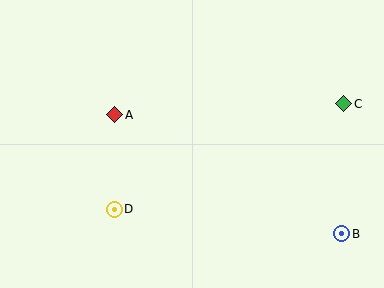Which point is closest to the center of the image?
Point A at (115, 115) is closest to the center.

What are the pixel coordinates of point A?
Point A is at (115, 115).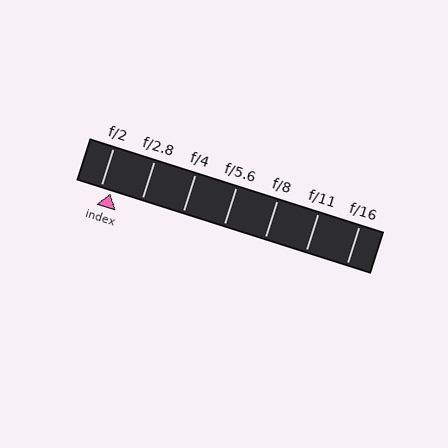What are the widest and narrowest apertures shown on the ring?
The widest aperture shown is f/2 and the narrowest is f/16.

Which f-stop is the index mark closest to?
The index mark is closest to f/2.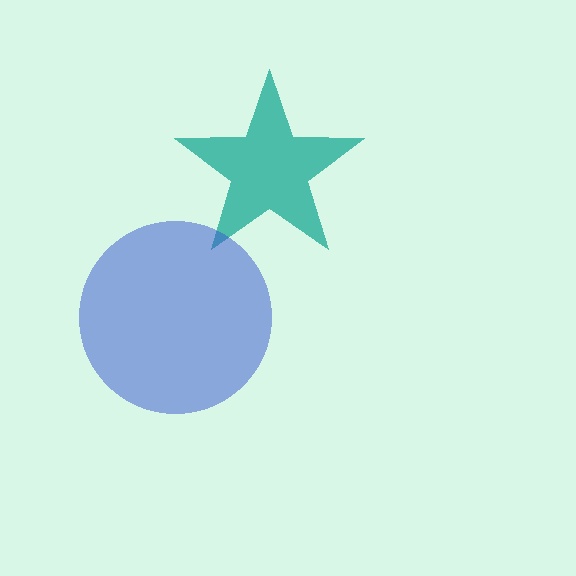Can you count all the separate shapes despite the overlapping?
Yes, there are 2 separate shapes.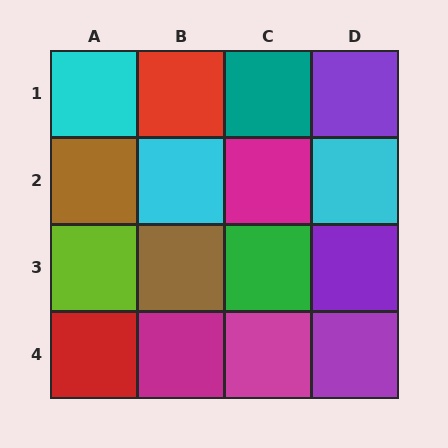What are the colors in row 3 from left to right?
Lime, brown, green, purple.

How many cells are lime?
1 cell is lime.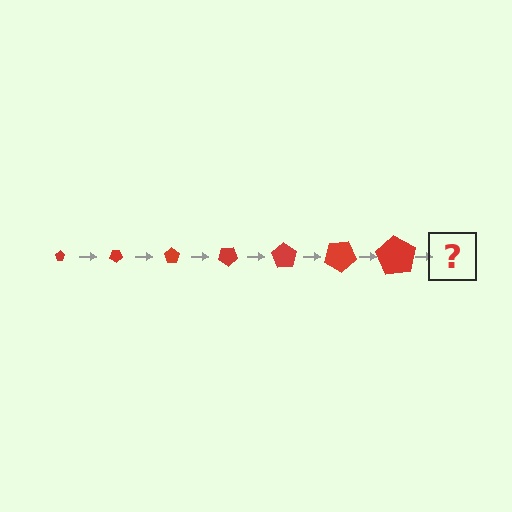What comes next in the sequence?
The next element should be a pentagon, larger than the previous one and rotated 245 degrees from the start.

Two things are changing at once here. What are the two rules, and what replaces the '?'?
The two rules are that the pentagon grows larger each step and it rotates 35 degrees each step. The '?' should be a pentagon, larger than the previous one and rotated 245 degrees from the start.